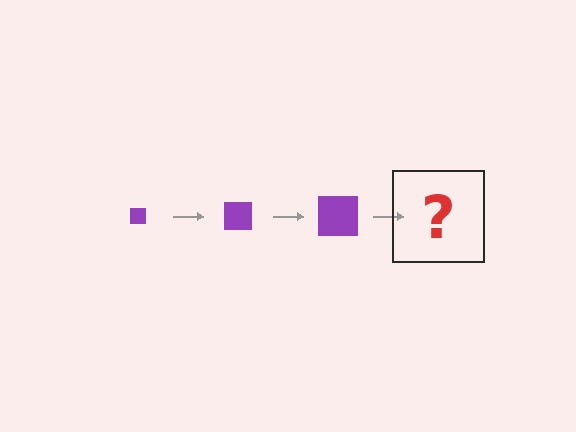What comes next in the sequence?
The next element should be a purple square, larger than the previous one.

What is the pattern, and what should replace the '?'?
The pattern is that the square gets progressively larger each step. The '?' should be a purple square, larger than the previous one.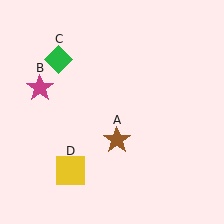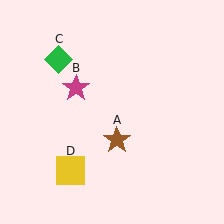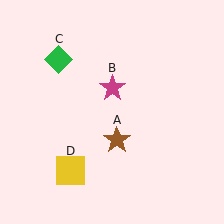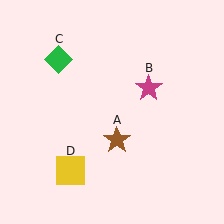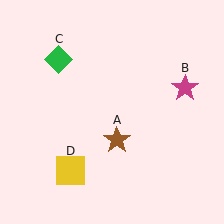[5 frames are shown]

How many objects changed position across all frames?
1 object changed position: magenta star (object B).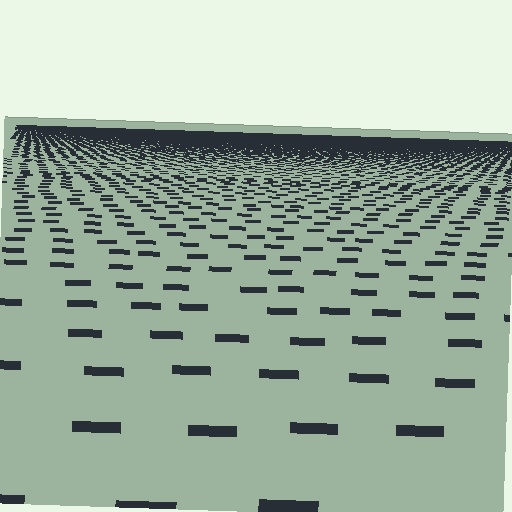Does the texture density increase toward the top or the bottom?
Density increases toward the top.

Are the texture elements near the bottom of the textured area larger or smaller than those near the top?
Larger. Near the bottom, elements are closer to the viewer and appear at a bigger on-screen size.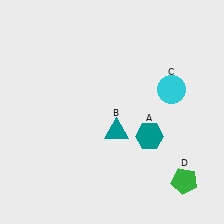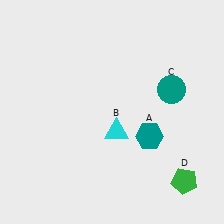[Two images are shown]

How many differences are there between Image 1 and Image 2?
There are 2 differences between the two images.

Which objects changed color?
B changed from teal to cyan. C changed from cyan to teal.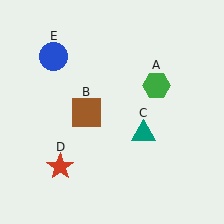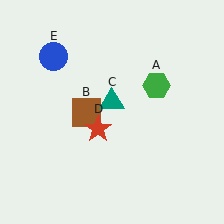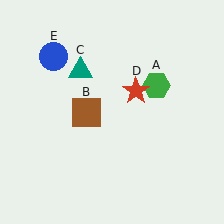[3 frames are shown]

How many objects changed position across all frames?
2 objects changed position: teal triangle (object C), red star (object D).